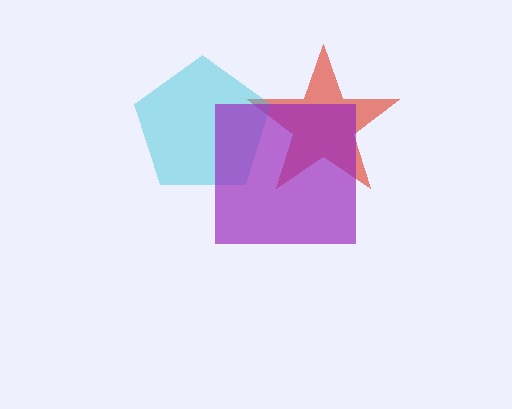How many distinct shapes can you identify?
There are 3 distinct shapes: a red star, a cyan pentagon, a purple square.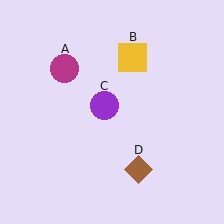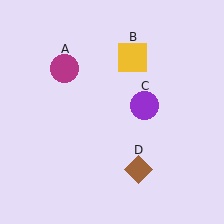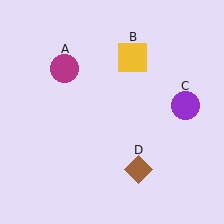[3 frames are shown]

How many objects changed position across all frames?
1 object changed position: purple circle (object C).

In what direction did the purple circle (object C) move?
The purple circle (object C) moved right.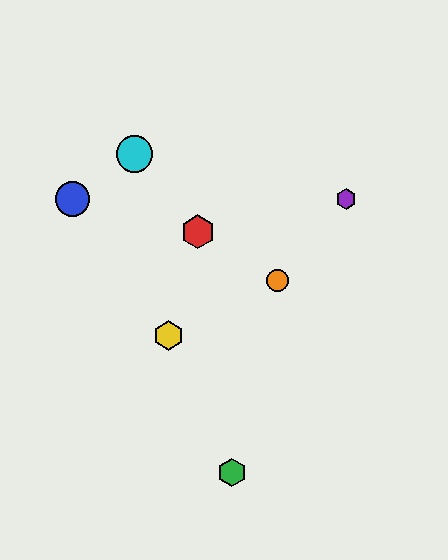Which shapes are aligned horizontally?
The blue circle, the purple hexagon are aligned horizontally.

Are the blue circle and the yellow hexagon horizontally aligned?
No, the blue circle is at y≈199 and the yellow hexagon is at y≈336.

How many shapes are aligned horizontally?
2 shapes (the blue circle, the purple hexagon) are aligned horizontally.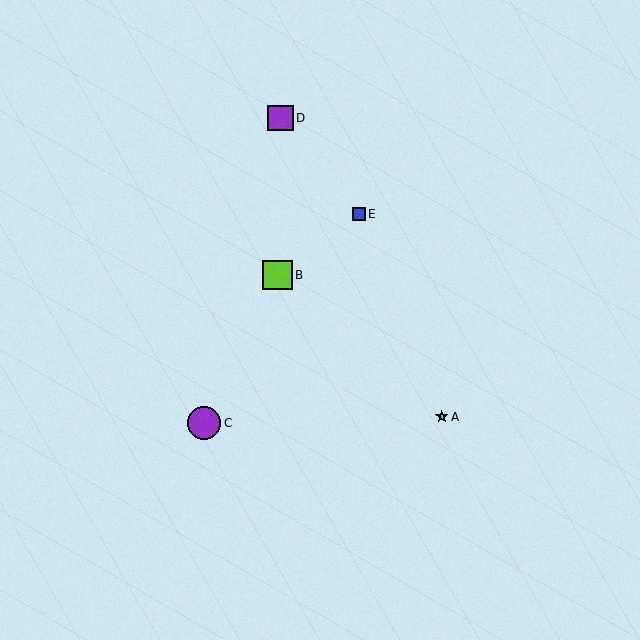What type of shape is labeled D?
Shape D is a purple square.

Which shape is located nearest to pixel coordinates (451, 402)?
The cyan star (labeled A) at (442, 417) is nearest to that location.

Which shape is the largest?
The purple circle (labeled C) is the largest.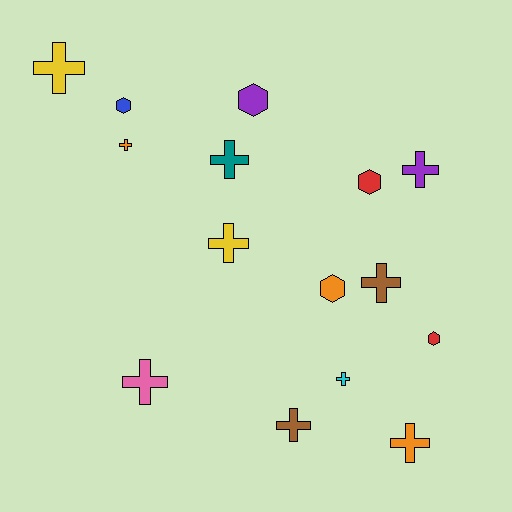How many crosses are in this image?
There are 10 crosses.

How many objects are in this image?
There are 15 objects.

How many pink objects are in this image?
There is 1 pink object.